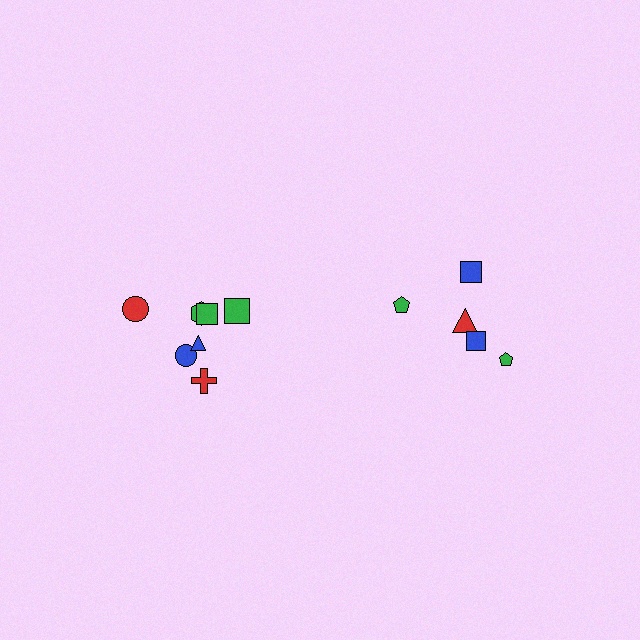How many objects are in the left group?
There are 7 objects.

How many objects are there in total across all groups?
There are 12 objects.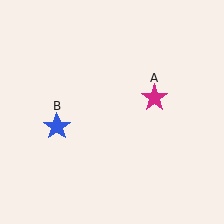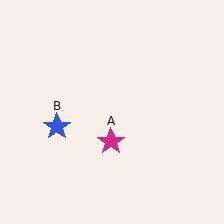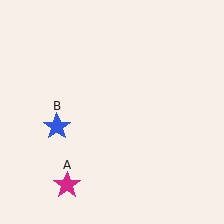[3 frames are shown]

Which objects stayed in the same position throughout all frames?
Blue star (object B) remained stationary.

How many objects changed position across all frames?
1 object changed position: magenta star (object A).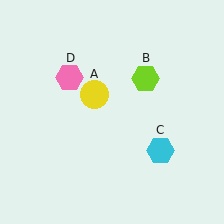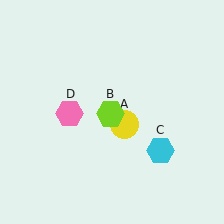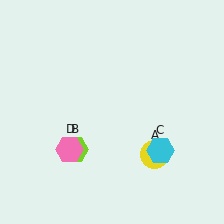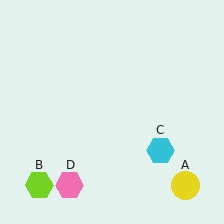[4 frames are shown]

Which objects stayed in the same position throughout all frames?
Cyan hexagon (object C) remained stationary.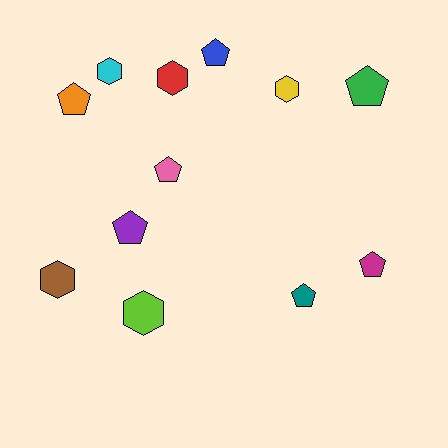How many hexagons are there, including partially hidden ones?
There are 5 hexagons.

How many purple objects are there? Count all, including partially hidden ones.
There is 1 purple object.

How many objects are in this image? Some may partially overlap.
There are 12 objects.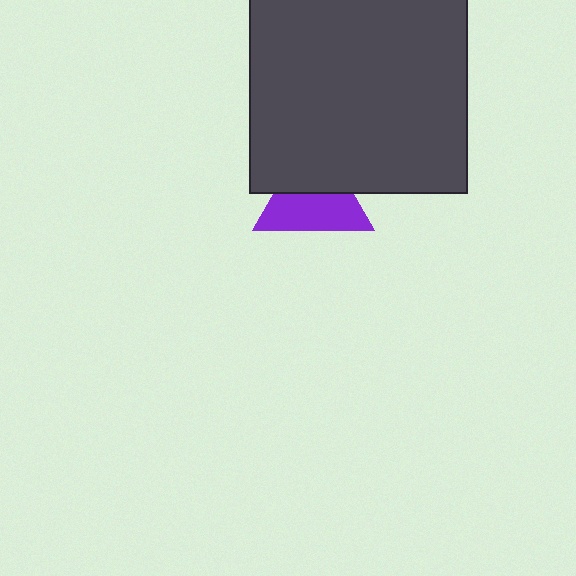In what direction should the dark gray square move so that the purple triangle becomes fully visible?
The dark gray square should move up. That is the shortest direction to clear the overlap and leave the purple triangle fully visible.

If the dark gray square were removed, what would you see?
You would see the complete purple triangle.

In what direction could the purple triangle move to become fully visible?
The purple triangle could move down. That would shift it out from behind the dark gray square entirely.